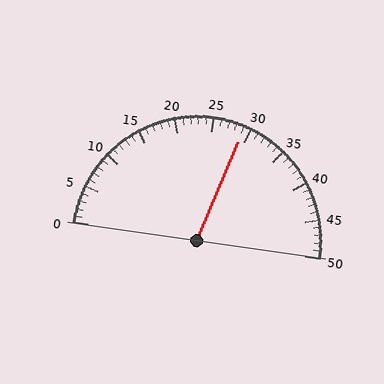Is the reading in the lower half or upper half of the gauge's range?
The reading is in the upper half of the range (0 to 50).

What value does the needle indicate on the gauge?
The needle indicates approximately 29.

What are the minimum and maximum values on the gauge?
The gauge ranges from 0 to 50.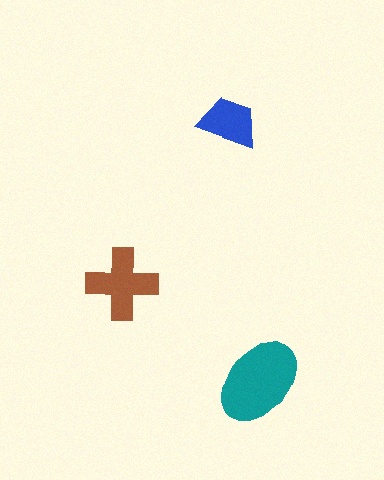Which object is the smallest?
The blue trapezoid.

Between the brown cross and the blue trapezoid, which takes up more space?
The brown cross.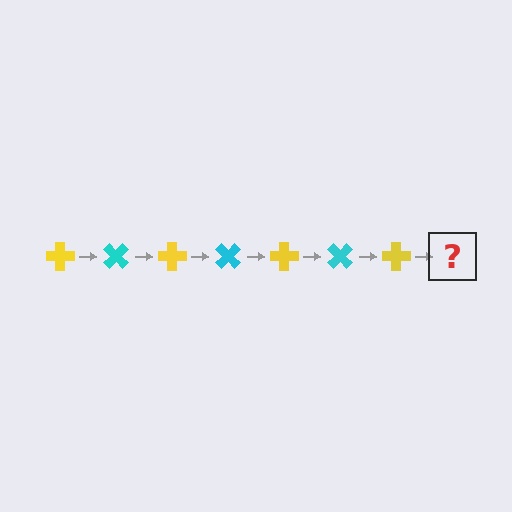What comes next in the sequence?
The next element should be a cyan cross, rotated 315 degrees from the start.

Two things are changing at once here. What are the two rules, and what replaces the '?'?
The two rules are that it rotates 45 degrees each step and the color cycles through yellow and cyan. The '?' should be a cyan cross, rotated 315 degrees from the start.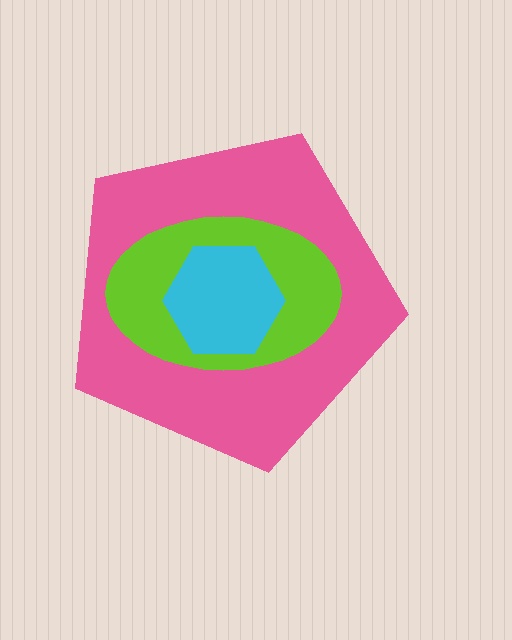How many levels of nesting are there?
3.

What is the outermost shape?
The pink pentagon.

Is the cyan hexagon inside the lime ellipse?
Yes.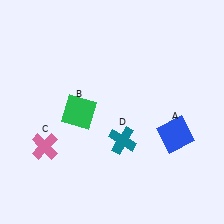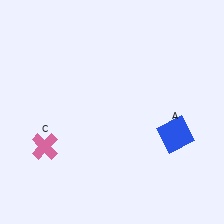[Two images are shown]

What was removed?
The green square (B), the teal cross (D) were removed in Image 2.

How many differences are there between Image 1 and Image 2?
There are 2 differences between the two images.